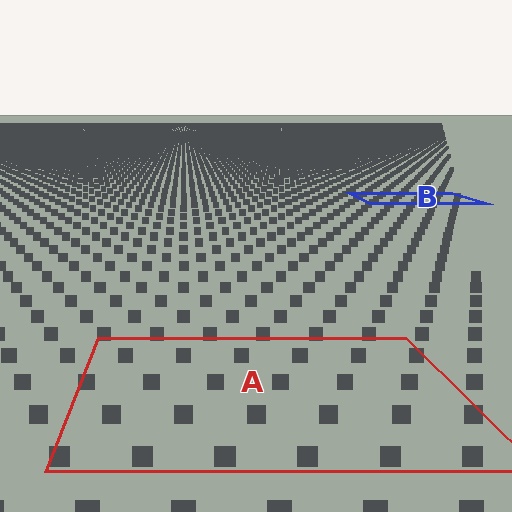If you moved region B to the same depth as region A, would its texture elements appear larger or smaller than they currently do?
They would appear larger. At a closer depth, the same texture elements are projected at a bigger on-screen size.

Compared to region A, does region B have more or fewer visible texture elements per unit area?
Region B has more texture elements per unit area — they are packed more densely because it is farther away.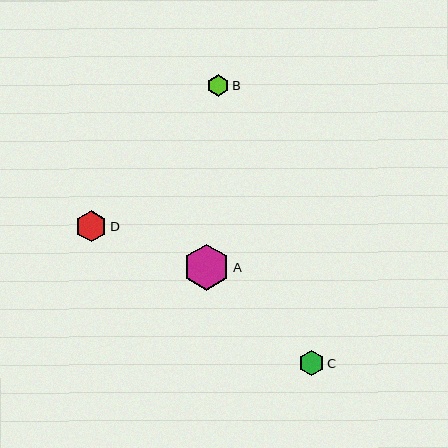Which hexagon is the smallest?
Hexagon B is the smallest with a size of approximately 22 pixels.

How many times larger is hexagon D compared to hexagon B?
Hexagon D is approximately 1.5 times the size of hexagon B.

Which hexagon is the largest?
Hexagon A is the largest with a size of approximately 46 pixels.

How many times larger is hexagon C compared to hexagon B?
Hexagon C is approximately 1.2 times the size of hexagon B.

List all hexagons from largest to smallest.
From largest to smallest: A, D, C, B.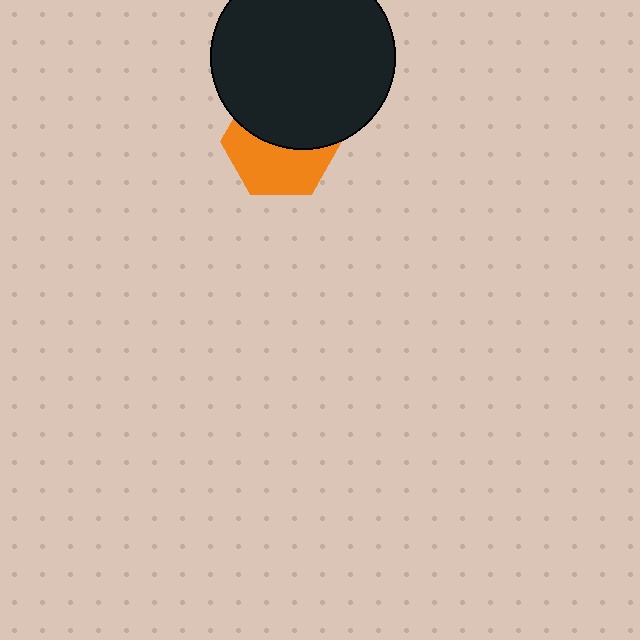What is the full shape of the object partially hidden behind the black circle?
The partially hidden object is an orange hexagon.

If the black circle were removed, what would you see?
You would see the complete orange hexagon.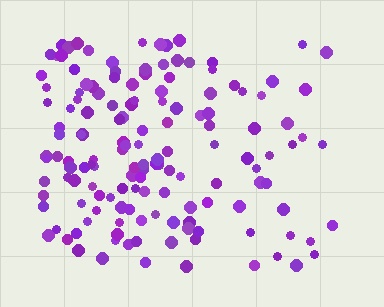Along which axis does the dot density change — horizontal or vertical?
Horizontal.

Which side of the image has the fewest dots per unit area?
The right.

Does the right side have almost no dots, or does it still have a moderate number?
Still a moderate number, just noticeably fewer than the left.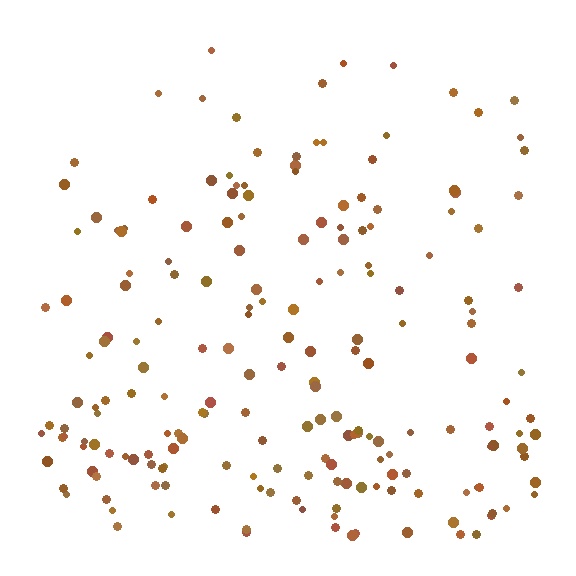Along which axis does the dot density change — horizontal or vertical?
Vertical.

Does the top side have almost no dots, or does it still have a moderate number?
Still a moderate number, just noticeably fewer than the bottom.